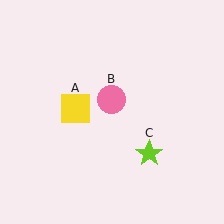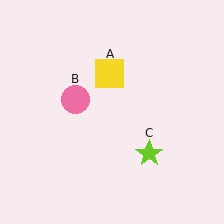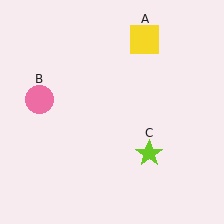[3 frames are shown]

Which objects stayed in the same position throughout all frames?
Lime star (object C) remained stationary.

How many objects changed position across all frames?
2 objects changed position: yellow square (object A), pink circle (object B).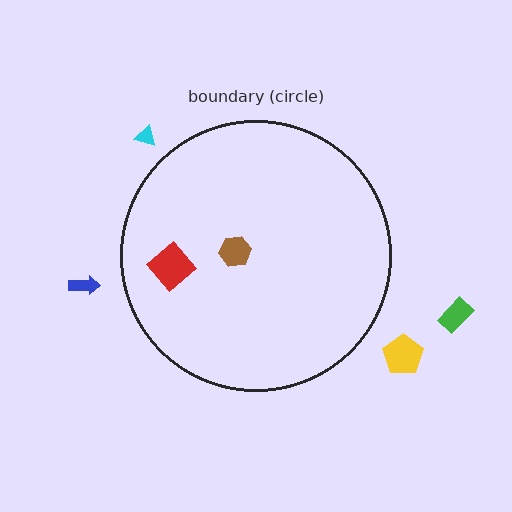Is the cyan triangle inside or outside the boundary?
Outside.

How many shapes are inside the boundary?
2 inside, 4 outside.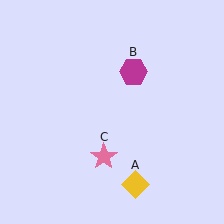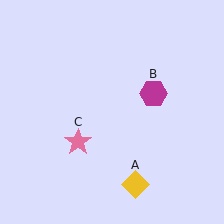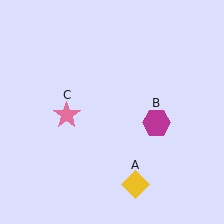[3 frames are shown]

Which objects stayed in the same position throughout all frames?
Yellow diamond (object A) remained stationary.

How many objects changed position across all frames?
2 objects changed position: magenta hexagon (object B), pink star (object C).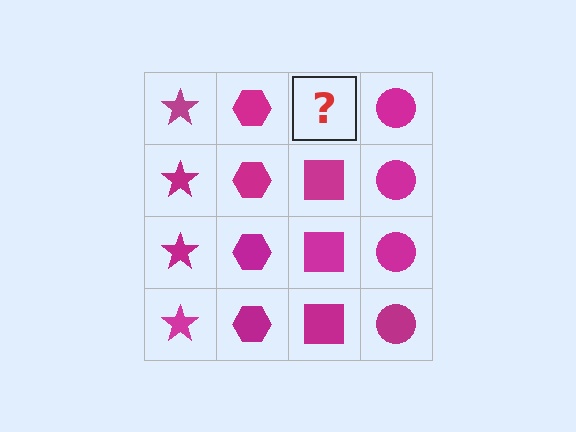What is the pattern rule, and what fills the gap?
The rule is that each column has a consistent shape. The gap should be filled with a magenta square.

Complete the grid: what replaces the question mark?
The question mark should be replaced with a magenta square.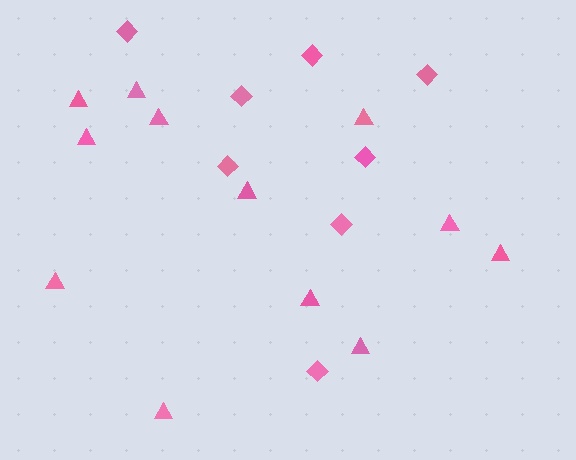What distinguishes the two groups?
There are 2 groups: one group of diamonds (8) and one group of triangles (12).